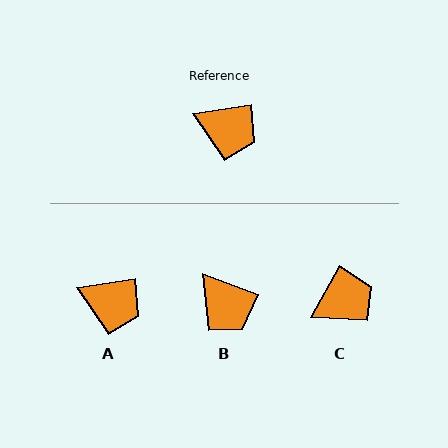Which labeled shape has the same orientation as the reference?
A.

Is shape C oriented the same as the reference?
No, it is off by about 52 degrees.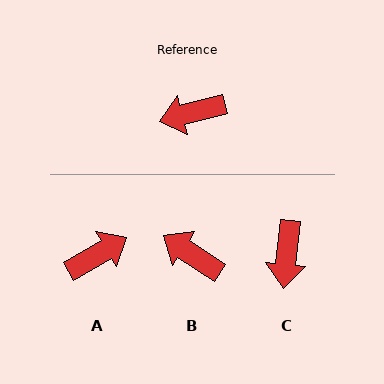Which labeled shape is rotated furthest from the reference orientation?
A, about 165 degrees away.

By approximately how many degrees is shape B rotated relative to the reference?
Approximately 48 degrees clockwise.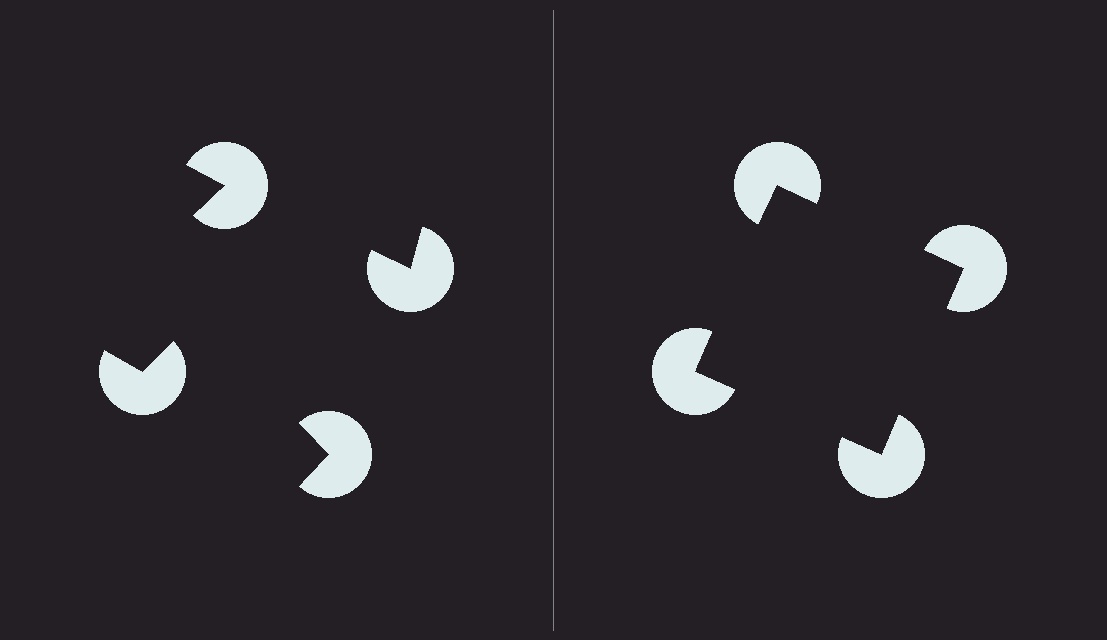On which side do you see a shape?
An illusory square appears on the right side. On the left side the wedge cuts are rotated, so no coherent shape forms.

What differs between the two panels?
The pac-man discs are positioned identically on both sides; only the wedge orientations differ. On the right they align to a square; on the left they are misaligned.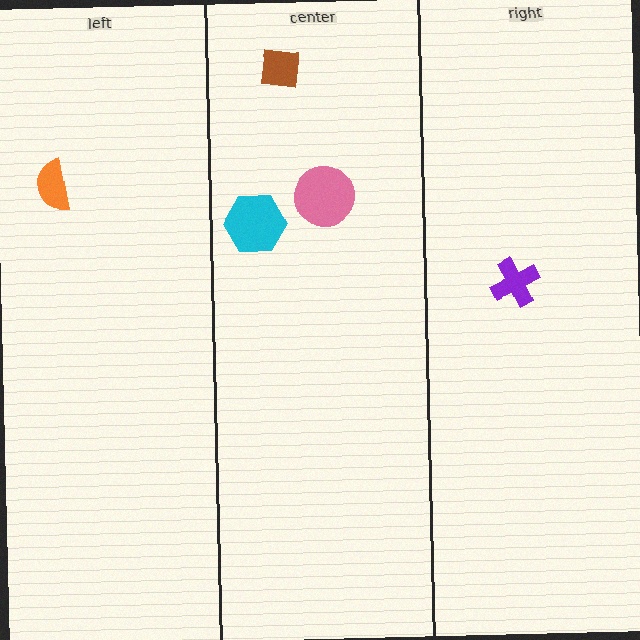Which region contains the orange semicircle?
The left region.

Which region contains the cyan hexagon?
The center region.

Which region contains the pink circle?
The center region.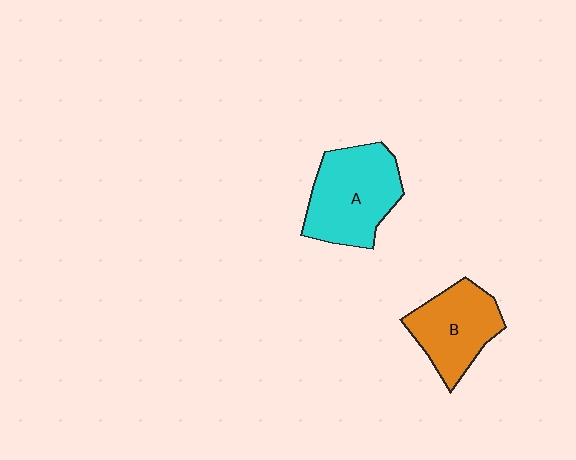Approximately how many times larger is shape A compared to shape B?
Approximately 1.2 times.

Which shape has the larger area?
Shape A (cyan).